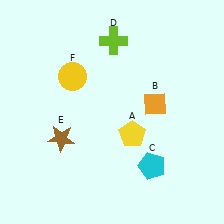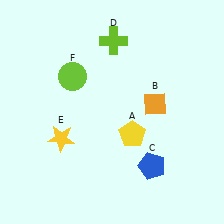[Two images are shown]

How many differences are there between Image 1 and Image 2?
There are 3 differences between the two images.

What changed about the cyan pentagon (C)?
In Image 1, C is cyan. In Image 2, it changed to blue.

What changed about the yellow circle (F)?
In Image 1, F is yellow. In Image 2, it changed to lime.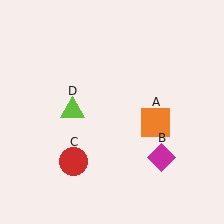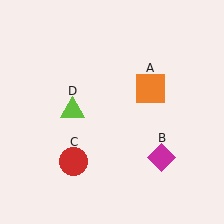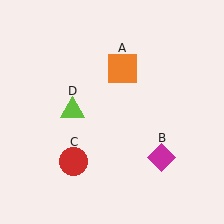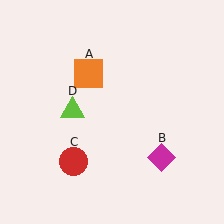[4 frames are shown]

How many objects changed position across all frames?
1 object changed position: orange square (object A).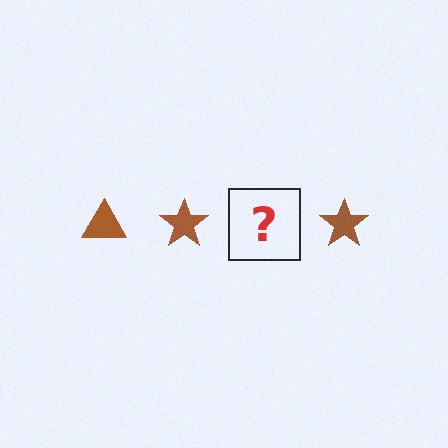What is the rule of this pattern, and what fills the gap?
The rule is that the pattern cycles through triangle, star shapes in brown. The gap should be filled with a brown triangle.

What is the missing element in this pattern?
The missing element is a brown triangle.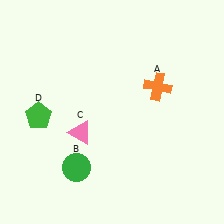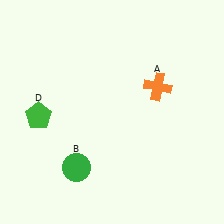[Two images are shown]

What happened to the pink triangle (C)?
The pink triangle (C) was removed in Image 2. It was in the bottom-left area of Image 1.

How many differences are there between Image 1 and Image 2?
There is 1 difference between the two images.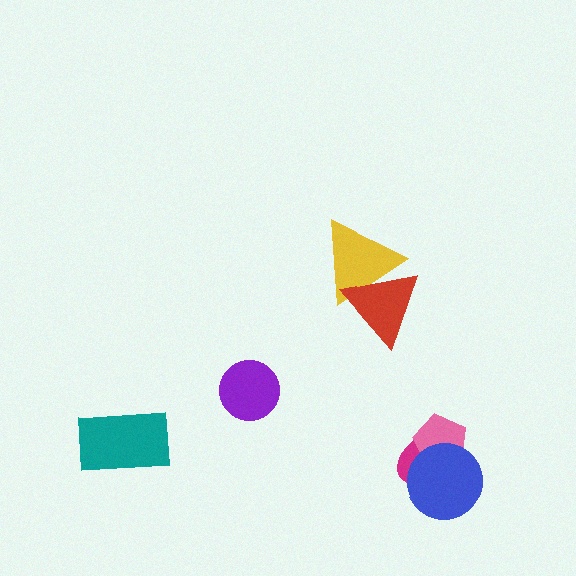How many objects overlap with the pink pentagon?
2 objects overlap with the pink pentagon.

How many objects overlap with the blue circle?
2 objects overlap with the blue circle.